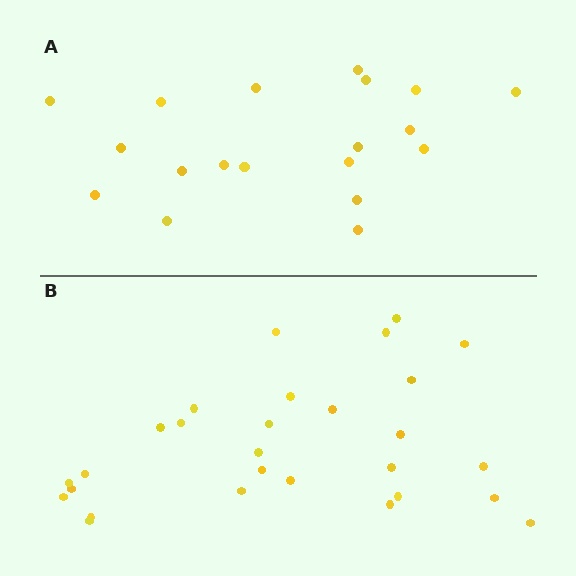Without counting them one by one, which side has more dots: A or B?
Region B (the bottom region) has more dots.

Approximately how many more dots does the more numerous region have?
Region B has roughly 8 or so more dots than region A.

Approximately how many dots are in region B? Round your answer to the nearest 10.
About 30 dots. (The exact count is 28, which rounds to 30.)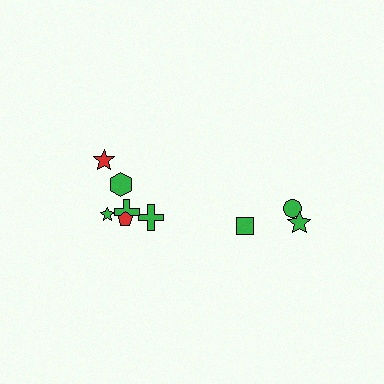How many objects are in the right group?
There are 3 objects.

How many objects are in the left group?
There are 6 objects.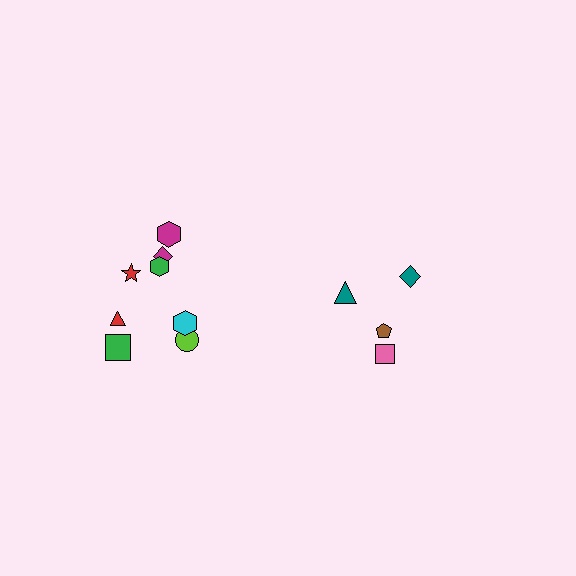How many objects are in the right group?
There are 4 objects.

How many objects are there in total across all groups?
There are 12 objects.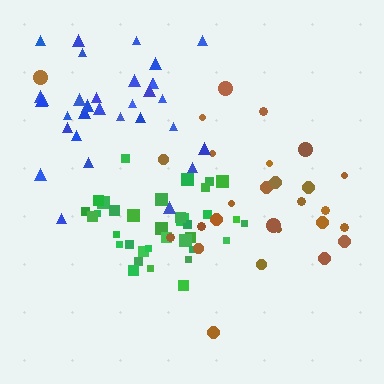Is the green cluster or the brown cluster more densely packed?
Green.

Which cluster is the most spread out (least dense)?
Brown.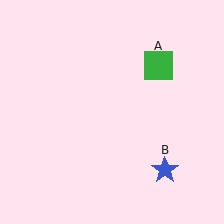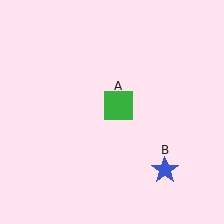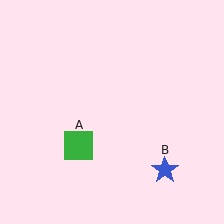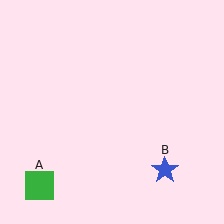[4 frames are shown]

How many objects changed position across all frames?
1 object changed position: green square (object A).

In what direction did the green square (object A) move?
The green square (object A) moved down and to the left.